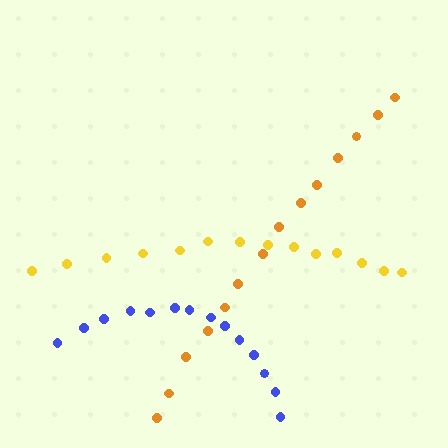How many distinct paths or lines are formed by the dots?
There are 3 distinct paths.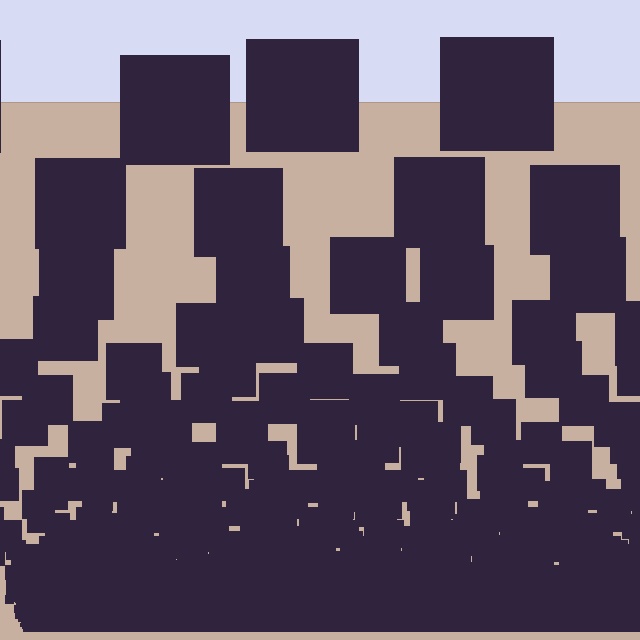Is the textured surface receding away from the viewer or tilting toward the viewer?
The surface appears to tilt toward the viewer. Texture elements get larger and sparser toward the top.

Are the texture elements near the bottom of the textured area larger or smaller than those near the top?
Smaller. The gradient is inverted — elements near the bottom are smaller and denser.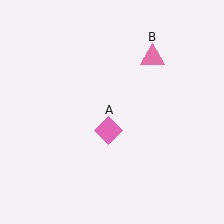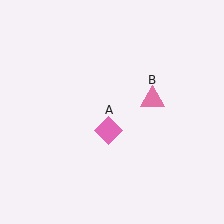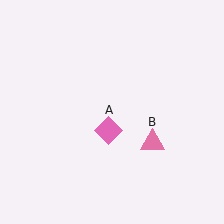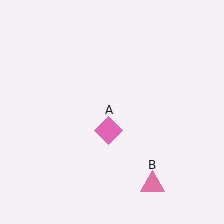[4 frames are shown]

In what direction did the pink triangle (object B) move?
The pink triangle (object B) moved down.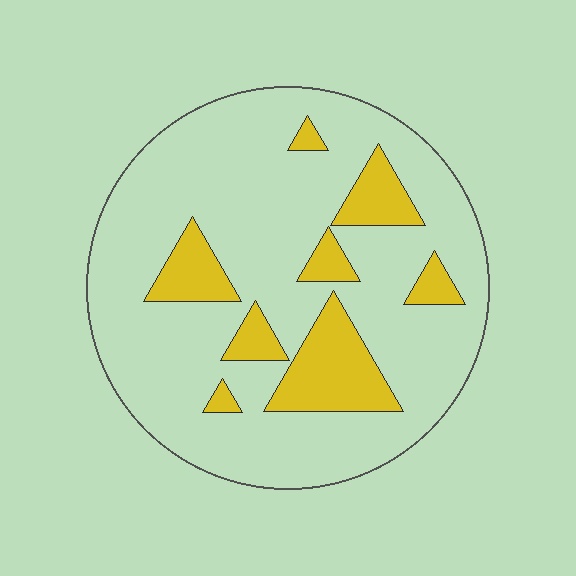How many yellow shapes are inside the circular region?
8.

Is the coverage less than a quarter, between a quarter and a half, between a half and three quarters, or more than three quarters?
Less than a quarter.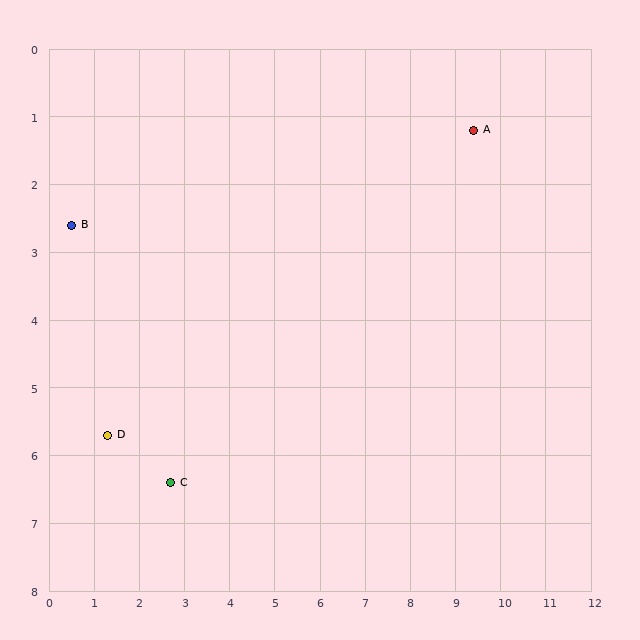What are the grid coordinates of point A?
Point A is at approximately (9.4, 1.2).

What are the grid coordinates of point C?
Point C is at approximately (2.7, 6.4).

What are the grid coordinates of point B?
Point B is at approximately (0.5, 2.6).